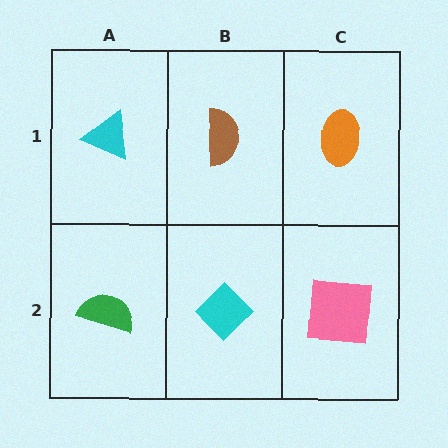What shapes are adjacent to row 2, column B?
A brown semicircle (row 1, column B), a green semicircle (row 2, column A), a pink square (row 2, column C).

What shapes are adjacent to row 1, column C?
A pink square (row 2, column C), a brown semicircle (row 1, column B).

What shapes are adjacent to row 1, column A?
A green semicircle (row 2, column A), a brown semicircle (row 1, column B).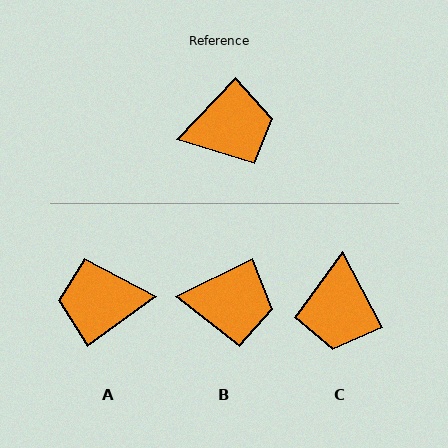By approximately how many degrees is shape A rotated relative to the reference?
Approximately 170 degrees counter-clockwise.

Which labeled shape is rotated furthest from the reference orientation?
A, about 170 degrees away.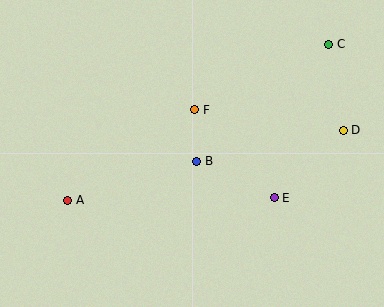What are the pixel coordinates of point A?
Point A is at (68, 200).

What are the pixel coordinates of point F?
Point F is at (195, 110).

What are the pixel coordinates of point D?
Point D is at (343, 130).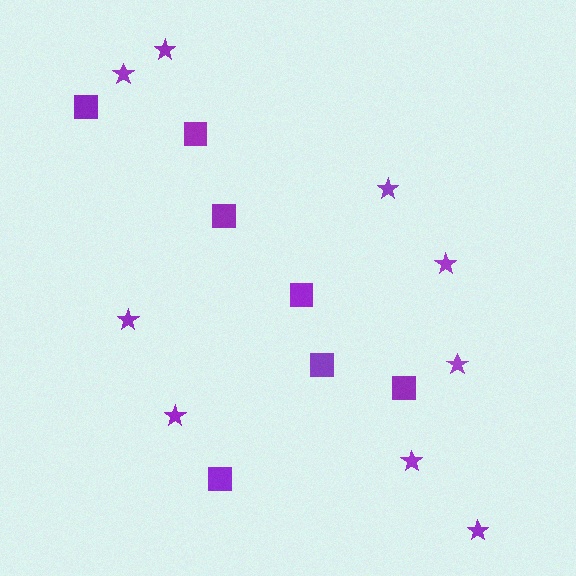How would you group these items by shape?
There are 2 groups: one group of squares (7) and one group of stars (9).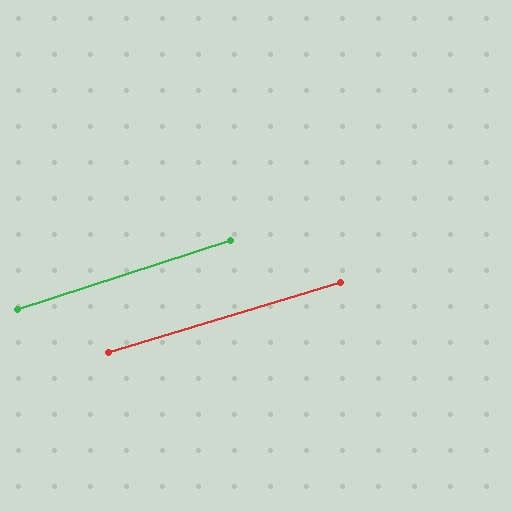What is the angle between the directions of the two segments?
Approximately 1 degree.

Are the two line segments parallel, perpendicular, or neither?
Parallel — their directions differ by only 1.3°.